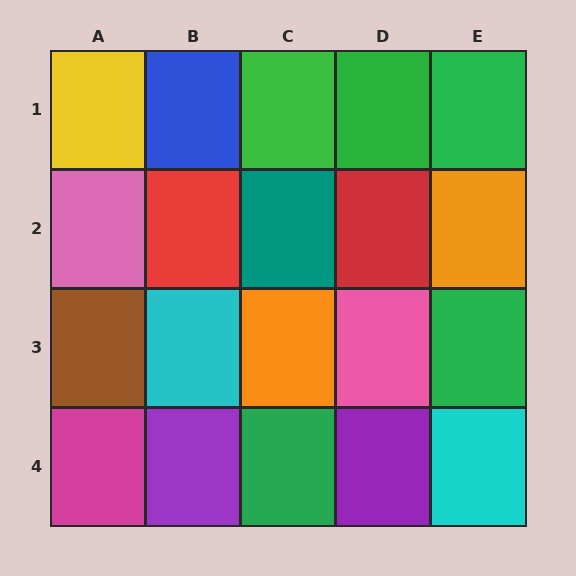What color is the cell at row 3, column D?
Pink.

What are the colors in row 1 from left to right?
Yellow, blue, green, green, green.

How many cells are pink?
2 cells are pink.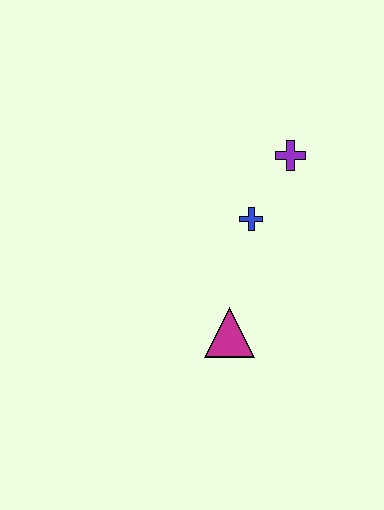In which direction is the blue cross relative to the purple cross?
The blue cross is below the purple cross.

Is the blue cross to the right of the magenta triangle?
Yes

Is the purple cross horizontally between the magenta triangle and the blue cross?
No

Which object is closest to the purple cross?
The blue cross is closest to the purple cross.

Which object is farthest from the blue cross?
The magenta triangle is farthest from the blue cross.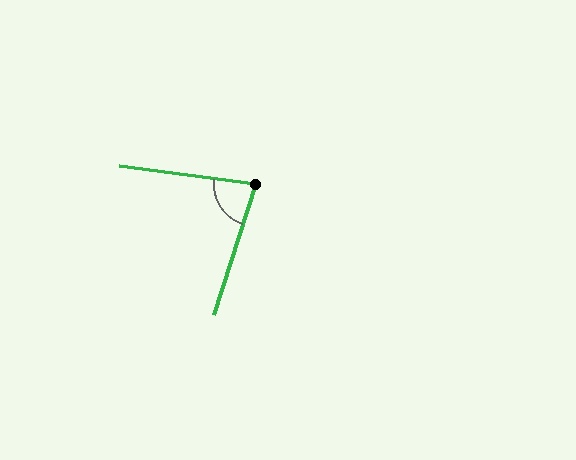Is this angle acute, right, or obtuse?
It is acute.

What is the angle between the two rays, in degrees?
Approximately 80 degrees.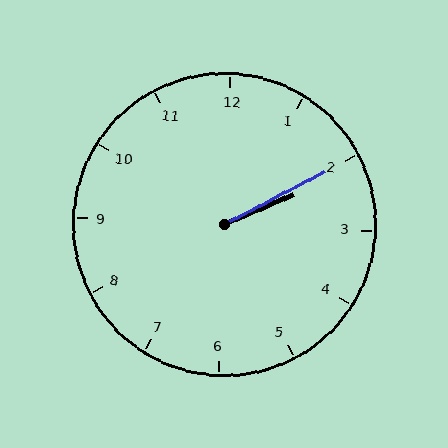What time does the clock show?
2:10.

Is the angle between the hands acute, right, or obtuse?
It is acute.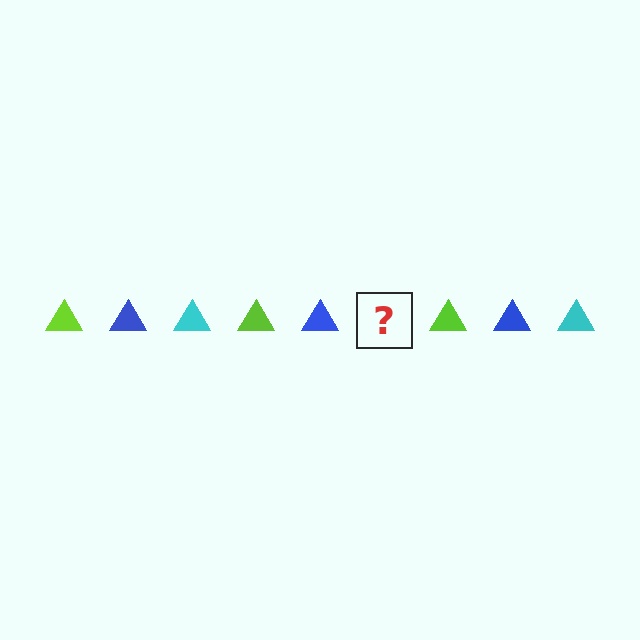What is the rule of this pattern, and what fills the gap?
The rule is that the pattern cycles through lime, blue, cyan triangles. The gap should be filled with a cyan triangle.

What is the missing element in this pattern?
The missing element is a cyan triangle.